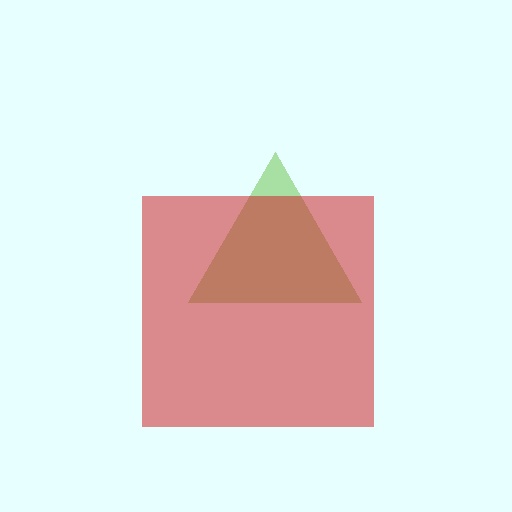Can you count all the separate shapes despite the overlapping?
Yes, there are 2 separate shapes.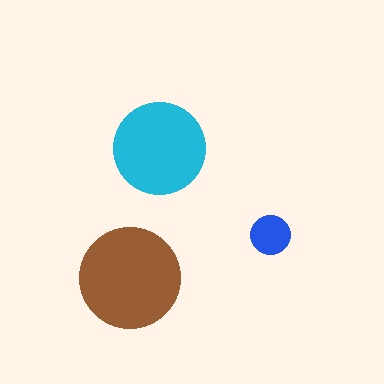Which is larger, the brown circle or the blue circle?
The brown one.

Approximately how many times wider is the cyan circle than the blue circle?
About 2.5 times wider.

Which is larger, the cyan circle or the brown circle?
The brown one.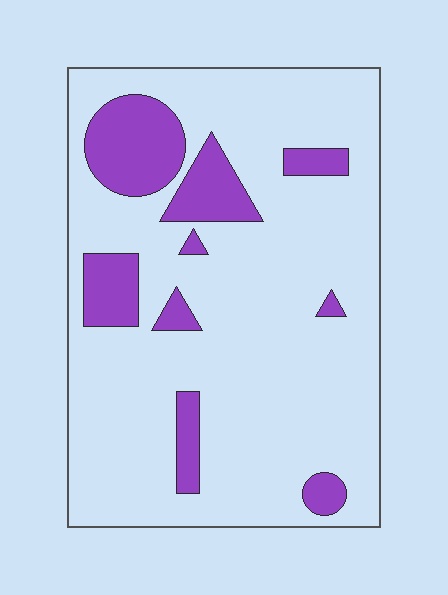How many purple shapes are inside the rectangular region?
9.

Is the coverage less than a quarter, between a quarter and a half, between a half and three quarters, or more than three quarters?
Less than a quarter.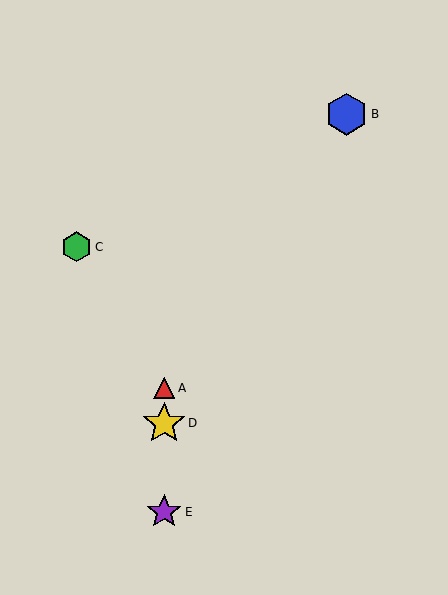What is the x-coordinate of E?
Object E is at x≈164.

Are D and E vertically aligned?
Yes, both are at x≈164.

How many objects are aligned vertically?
3 objects (A, D, E) are aligned vertically.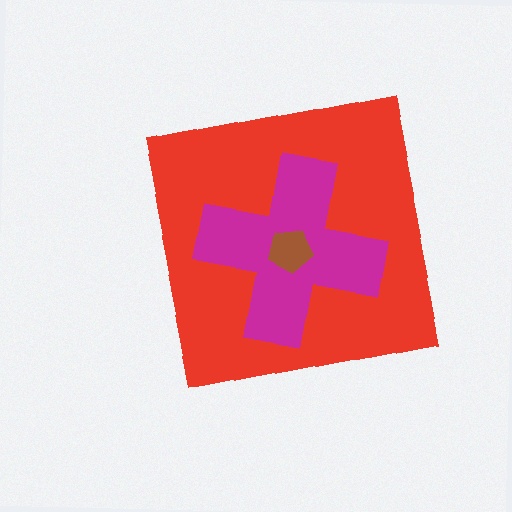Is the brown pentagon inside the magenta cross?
Yes.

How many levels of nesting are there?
3.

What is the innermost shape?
The brown pentagon.